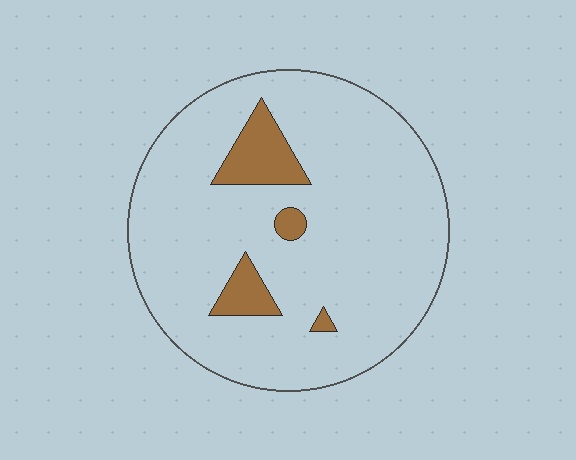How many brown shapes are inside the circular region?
4.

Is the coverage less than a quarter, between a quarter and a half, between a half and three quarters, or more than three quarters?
Less than a quarter.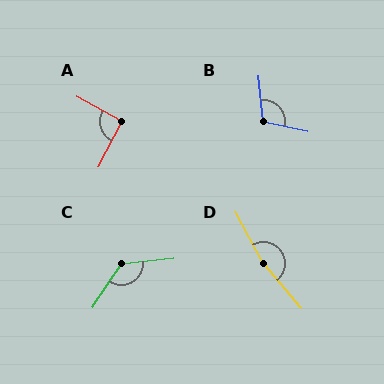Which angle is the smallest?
A, at approximately 91 degrees.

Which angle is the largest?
D, at approximately 169 degrees.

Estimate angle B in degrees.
Approximately 108 degrees.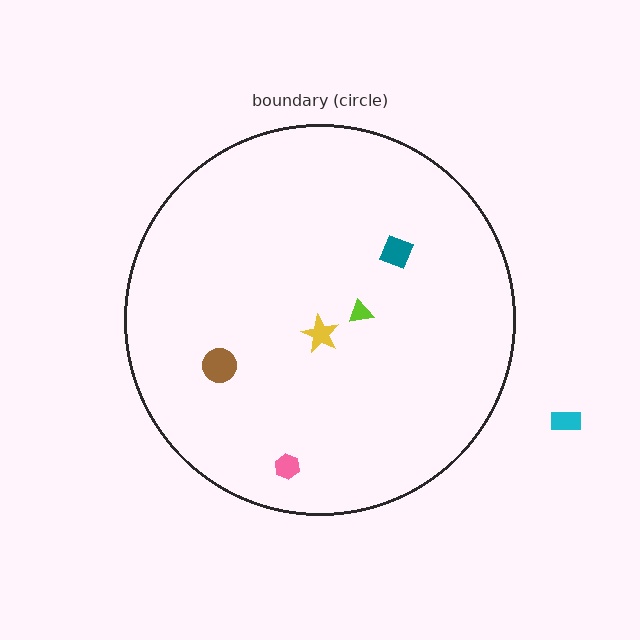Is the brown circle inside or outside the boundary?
Inside.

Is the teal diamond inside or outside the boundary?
Inside.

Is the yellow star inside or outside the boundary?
Inside.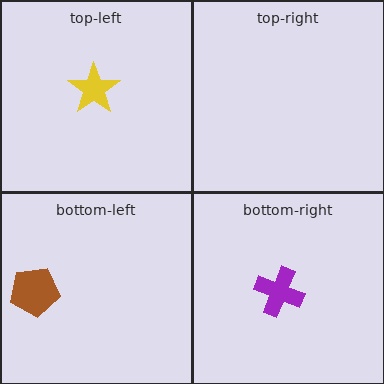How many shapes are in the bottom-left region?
1.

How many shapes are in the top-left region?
1.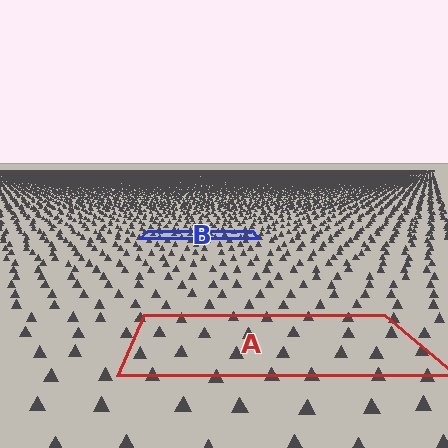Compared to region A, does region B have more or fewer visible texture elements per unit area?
Region B has more texture elements per unit area — they are packed more densely because it is farther away.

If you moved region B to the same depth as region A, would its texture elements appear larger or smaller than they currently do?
They would appear larger. At a closer depth, the same texture elements are projected at a bigger on-screen size.